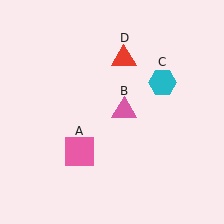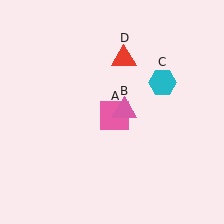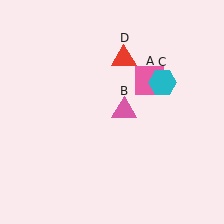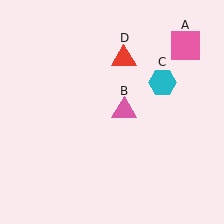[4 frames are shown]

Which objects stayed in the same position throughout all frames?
Pink triangle (object B) and cyan hexagon (object C) and red triangle (object D) remained stationary.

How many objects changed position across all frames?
1 object changed position: pink square (object A).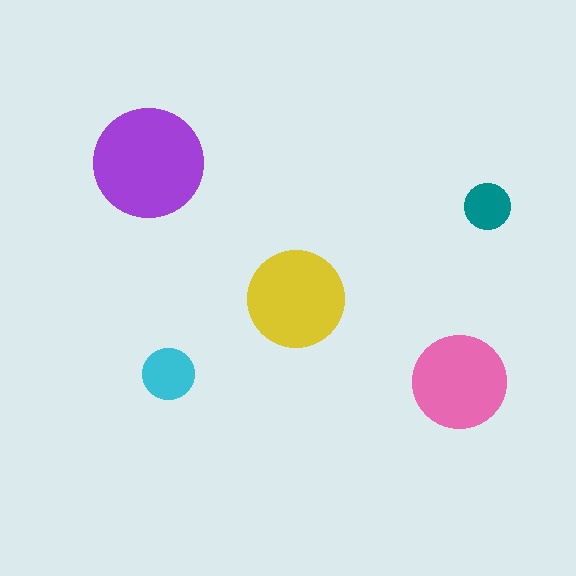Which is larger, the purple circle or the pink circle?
The purple one.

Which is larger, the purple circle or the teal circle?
The purple one.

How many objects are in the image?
There are 5 objects in the image.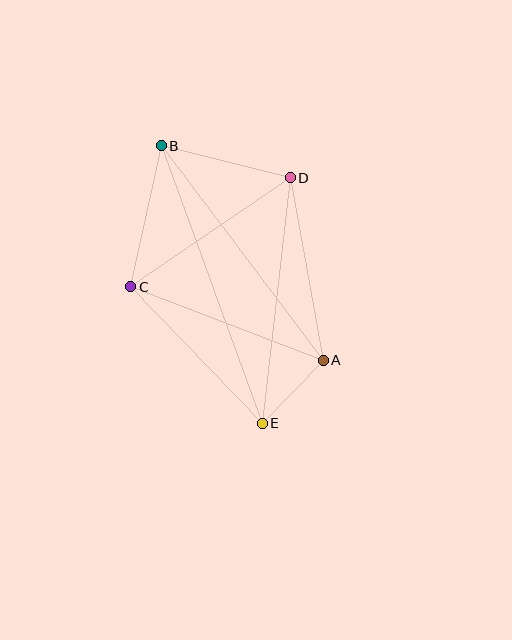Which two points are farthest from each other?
Points B and E are farthest from each other.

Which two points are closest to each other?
Points A and E are closest to each other.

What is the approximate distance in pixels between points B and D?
The distance between B and D is approximately 133 pixels.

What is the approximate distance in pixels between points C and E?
The distance between C and E is approximately 189 pixels.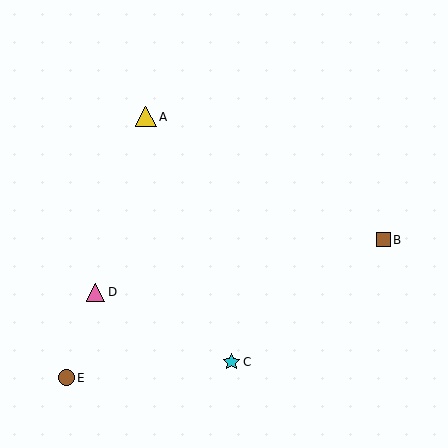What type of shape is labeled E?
Shape E is a brown circle.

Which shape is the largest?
The yellow triangle (labeled A) is the largest.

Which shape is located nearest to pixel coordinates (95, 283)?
The pink triangle (labeled D) at (96, 292) is nearest to that location.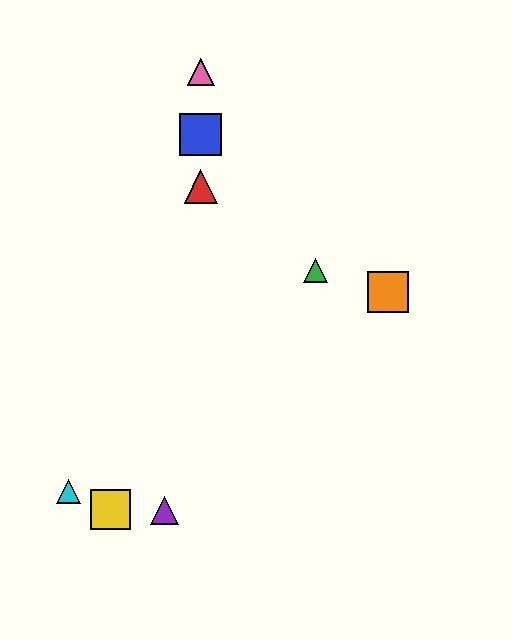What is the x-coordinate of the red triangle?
The red triangle is at x≈201.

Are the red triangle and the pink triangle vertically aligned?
Yes, both are at x≈201.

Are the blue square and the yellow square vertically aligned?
No, the blue square is at x≈201 and the yellow square is at x≈110.